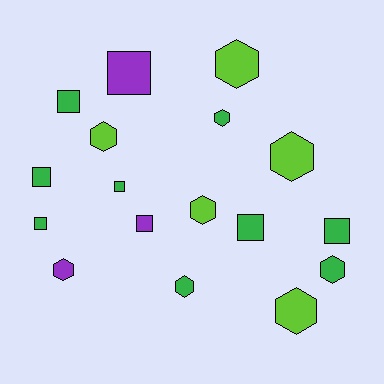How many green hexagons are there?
There are 3 green hexagons.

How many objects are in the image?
There are 17 objects.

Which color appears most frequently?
Green, with 9 objects.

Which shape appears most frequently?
Hexagon, with 9 objects.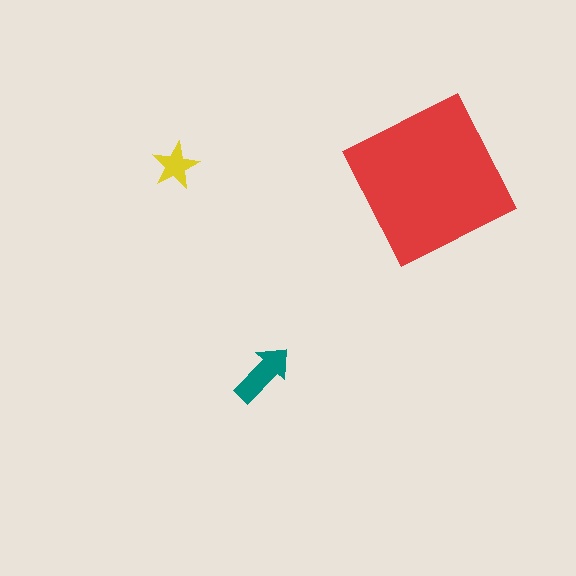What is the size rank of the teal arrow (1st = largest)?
2nd.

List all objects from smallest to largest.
The yellow star, the teal arrow, the red square.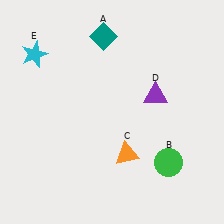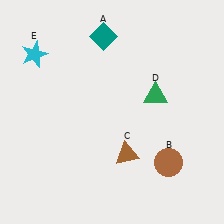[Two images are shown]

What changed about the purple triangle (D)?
In Image 1, D is purple. In Image 2, it changed to green.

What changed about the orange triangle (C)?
In Image 1, C is orange. In Image 2, it changed to brown.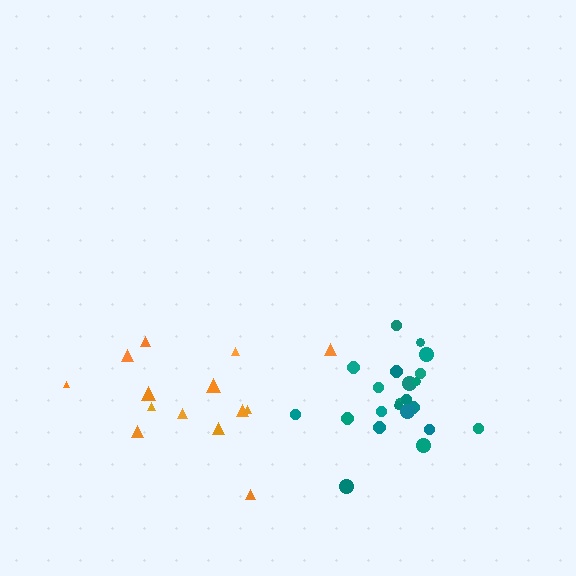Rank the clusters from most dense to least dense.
teal, orange.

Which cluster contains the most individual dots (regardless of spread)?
Teal (22).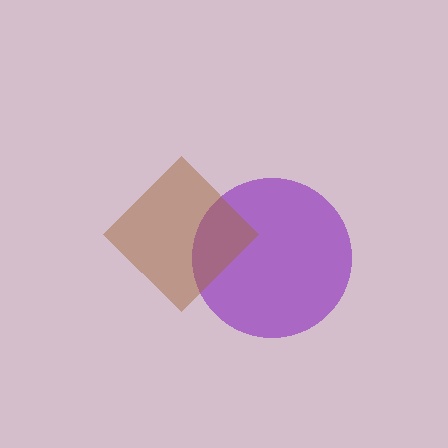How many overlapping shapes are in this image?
There are 2 overlapping shapes in the image.